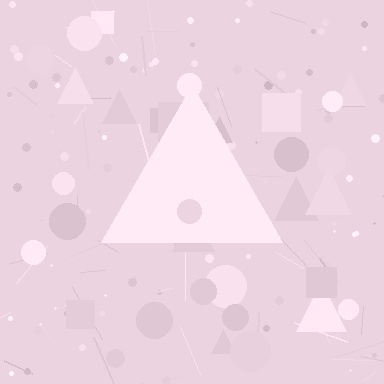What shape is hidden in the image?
A triangle is hidden in the image.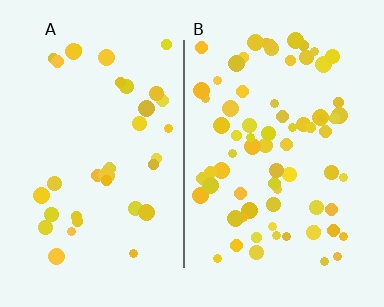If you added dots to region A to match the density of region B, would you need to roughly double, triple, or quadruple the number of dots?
Approximately double.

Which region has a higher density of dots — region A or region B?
B (the right).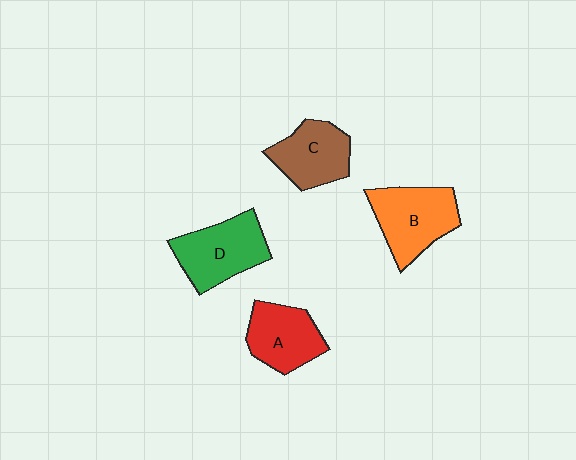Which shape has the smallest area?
Shape C (brown).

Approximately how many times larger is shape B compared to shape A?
Approximately 1.2 times.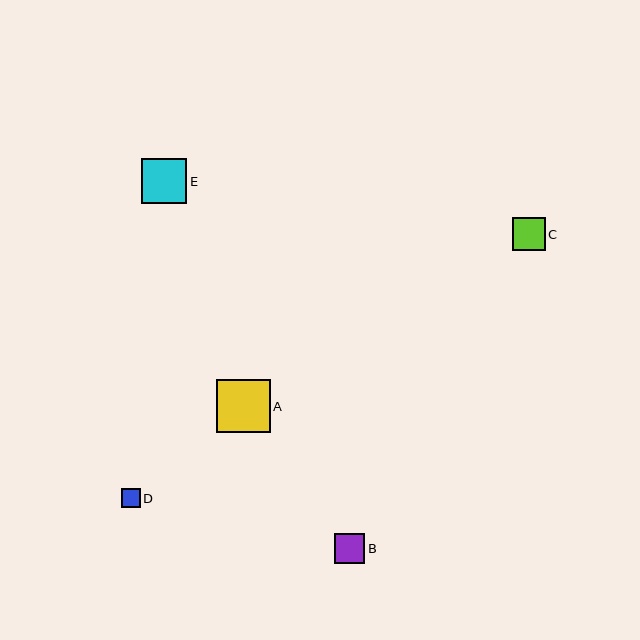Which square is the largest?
Square A is the largest with a size of approximately 54 pixels.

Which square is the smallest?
Square D is the smallest with a size of approximately 19 pixels.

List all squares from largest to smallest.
From largest to smallest: A, E, C, B, D.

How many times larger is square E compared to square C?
Square E is approximately 1.3 times the size of square C.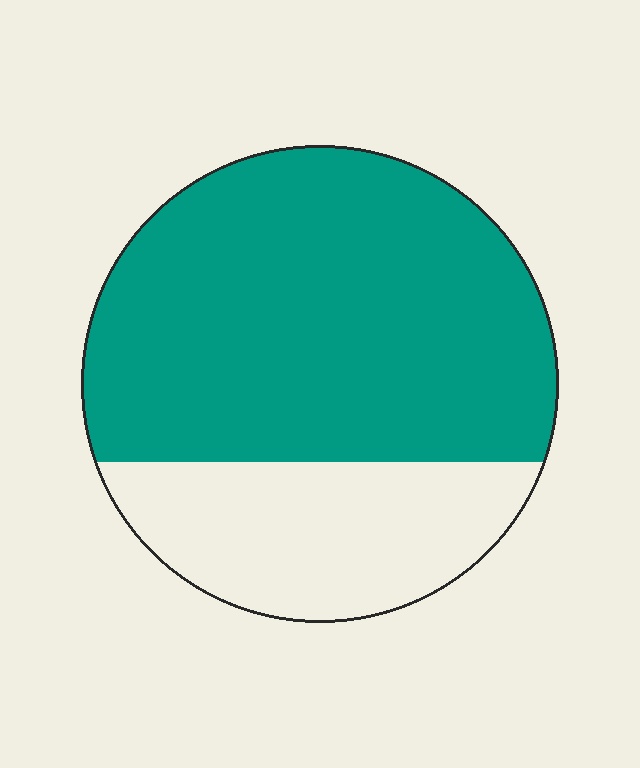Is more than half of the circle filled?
Yes.